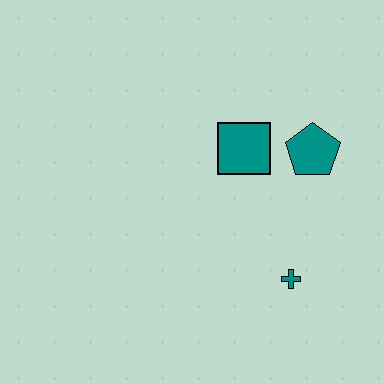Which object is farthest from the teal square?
The teal cross is farthest from the teal square.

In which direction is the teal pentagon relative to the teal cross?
The teal pentagon is above the teal cross.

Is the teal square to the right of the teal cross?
No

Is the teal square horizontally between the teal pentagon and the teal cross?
No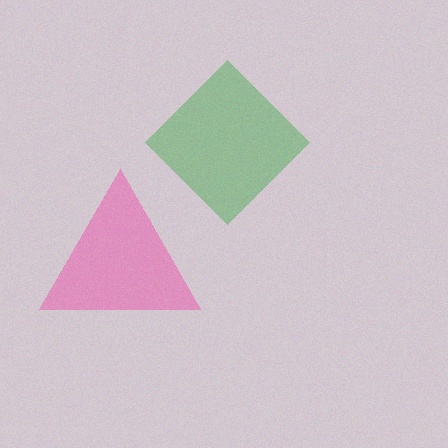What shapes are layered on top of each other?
The layered shapes are: a green diamond, a pink triangle.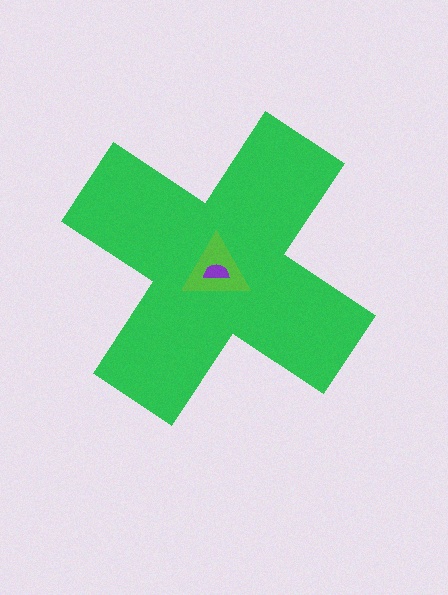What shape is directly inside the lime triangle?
The purple semicircle.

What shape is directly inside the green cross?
The lime triangle.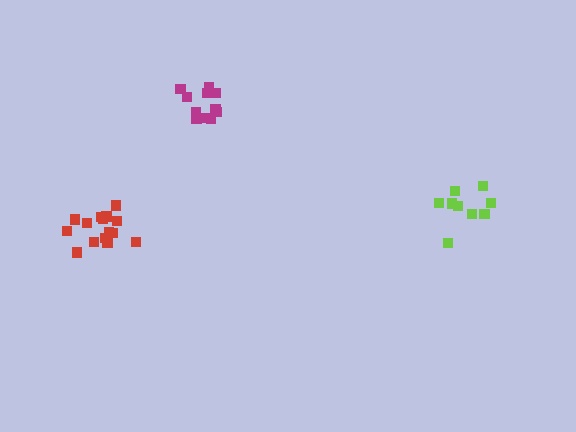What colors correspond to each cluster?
The clusters are colored: red, lime, magenta.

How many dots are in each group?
Group 1: 15 dots, Group 2: 9 dots, Group 3: 11 dots (35 total).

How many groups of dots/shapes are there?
There are 3 groups.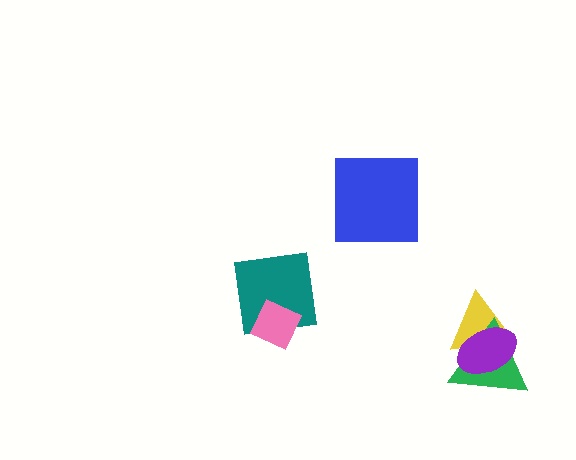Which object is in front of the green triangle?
The purple ellipse is in front of the green triangle.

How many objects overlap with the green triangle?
2 objects overlap with the green triangle.